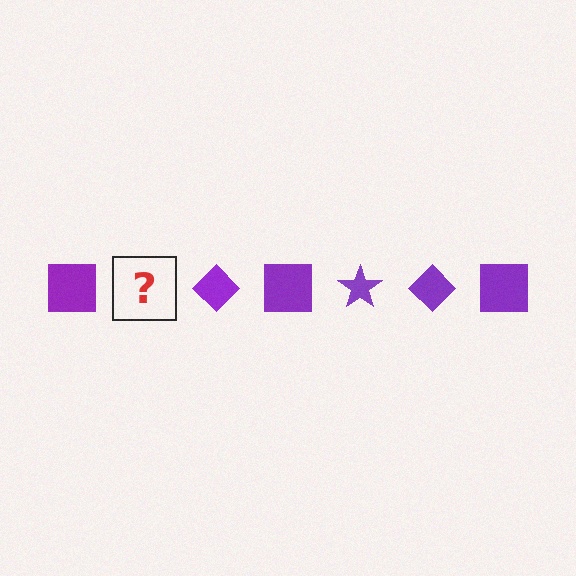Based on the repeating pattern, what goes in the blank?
The blank should be a purple star.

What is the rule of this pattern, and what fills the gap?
The rule is that the pattern cycles through square, star, diamond shapes in purple. The gap should be filled with a purple star.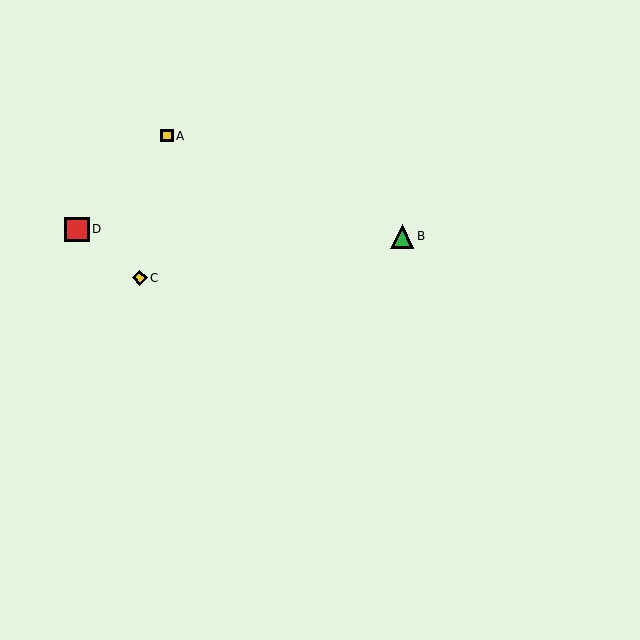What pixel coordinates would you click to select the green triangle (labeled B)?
Click at (402, 236) to select the green triangle B.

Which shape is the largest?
The red square (labeled D) is the largest.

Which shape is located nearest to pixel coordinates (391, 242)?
The green triangle (labeled B) at (402, 236) is nearest to that location.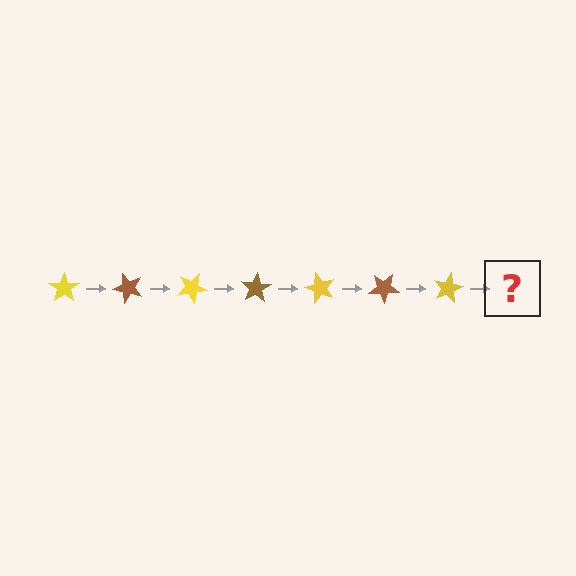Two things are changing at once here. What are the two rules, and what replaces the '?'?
The two rules are that it rotates 50 degrees each step and the color cycles through yellow and brown. The '?' should be a brown star, rotated 350 degrees from the start.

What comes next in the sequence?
The next element should be a brown star, rotated 350 degrees from the start.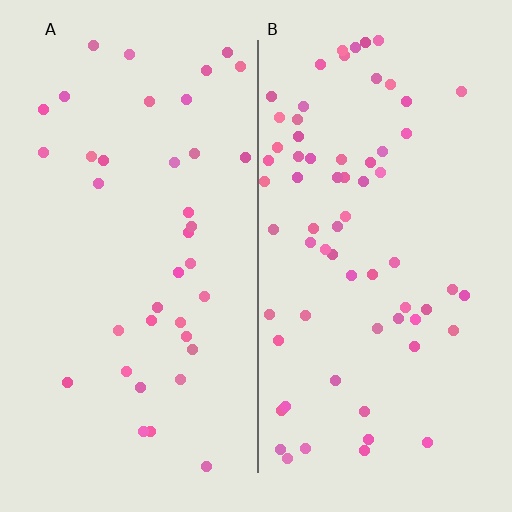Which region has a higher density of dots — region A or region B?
B (the right).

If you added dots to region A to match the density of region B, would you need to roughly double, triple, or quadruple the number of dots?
Approximately double.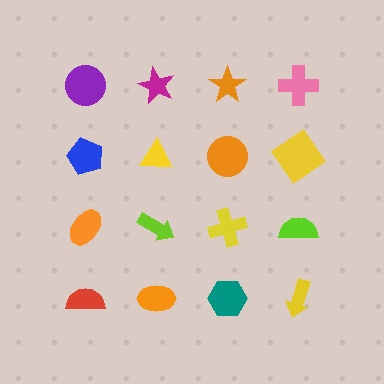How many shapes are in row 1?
4 shapes.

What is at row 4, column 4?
A yellow arrow.